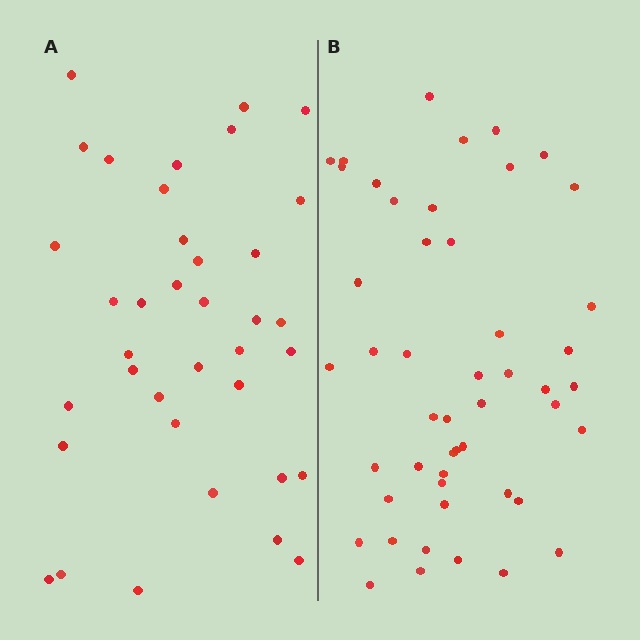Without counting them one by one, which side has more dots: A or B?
Region B (the right region) has more dots.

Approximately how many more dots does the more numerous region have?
Region B has roughly 12 or so more dots than region A.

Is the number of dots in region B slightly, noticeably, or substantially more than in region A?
Region B has noticeably more, but not dramatically so. The ratio is roughly 1.3 to 1.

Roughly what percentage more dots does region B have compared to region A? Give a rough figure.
About 30% more.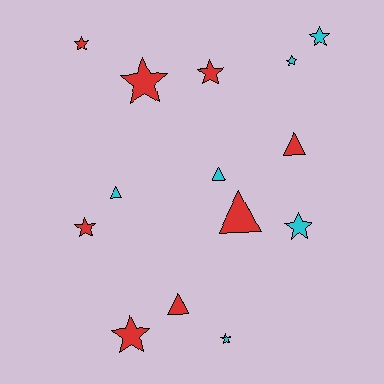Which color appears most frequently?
Red, with 8 objects.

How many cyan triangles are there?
There are 2 cyan triangles.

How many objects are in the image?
There are 14 objects.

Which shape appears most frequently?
Star, with 9 objects.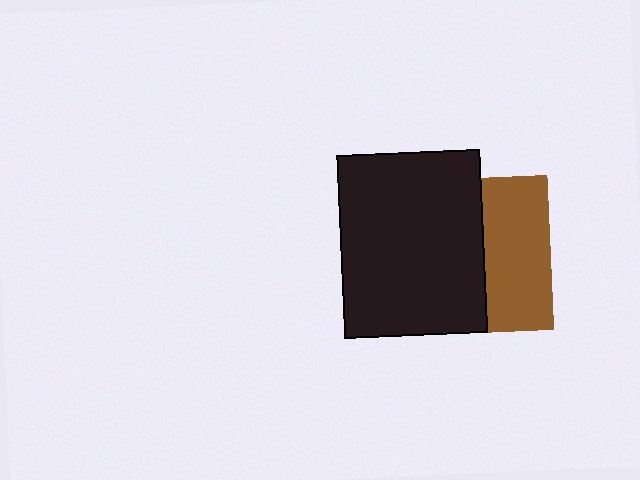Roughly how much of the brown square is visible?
A small part of it is visible (roughly 43%).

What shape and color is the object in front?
The object in front is a black rectangle.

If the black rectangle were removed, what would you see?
You would see the complete brown square.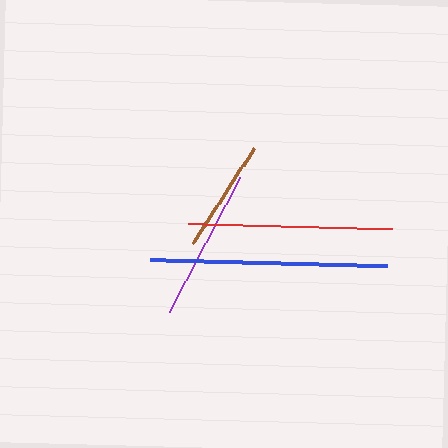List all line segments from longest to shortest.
From longest to shortest: blue, red, purple, brown.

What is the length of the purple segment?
The purple segment is approximately 152 pixels long.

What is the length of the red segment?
The red segment is approximately 204 pixels long.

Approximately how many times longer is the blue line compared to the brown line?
The blue line is approximately 2.1 times the length of the brown line.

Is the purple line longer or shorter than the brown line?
The purple line is longer than the brown line.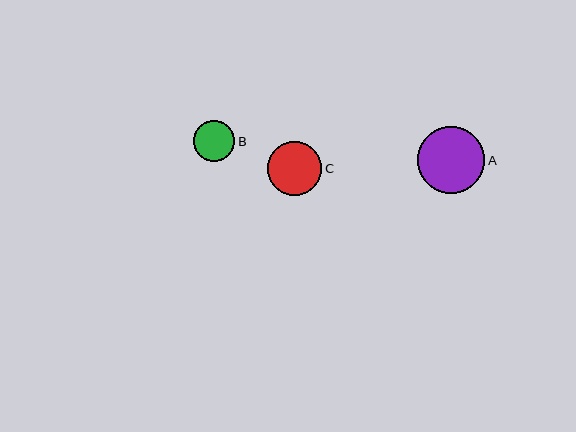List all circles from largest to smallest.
From largest to smallest: A, C, B.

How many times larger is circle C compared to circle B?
Circle C is approximately 1.3 times the size of circle B.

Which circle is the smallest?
Circle B is the smallest with a size of approximately 41 pixels.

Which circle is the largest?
Circle A is the largest with a size of approximately 67 pixels.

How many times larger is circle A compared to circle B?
Circle A is approximately 1.6 times the size of circle B.